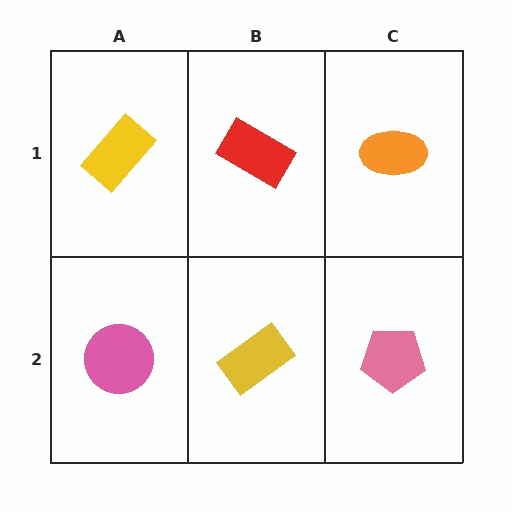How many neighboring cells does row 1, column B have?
3.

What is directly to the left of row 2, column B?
A pink circle.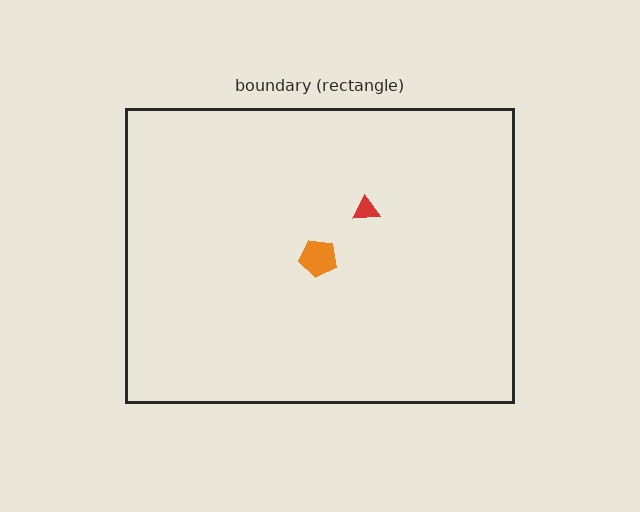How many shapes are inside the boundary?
2 inside, 0 outside.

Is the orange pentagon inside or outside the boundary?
Inside.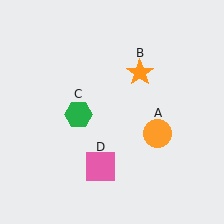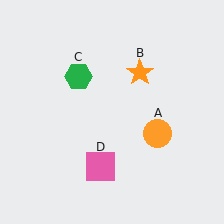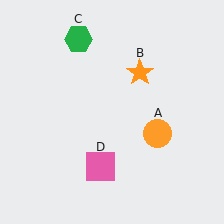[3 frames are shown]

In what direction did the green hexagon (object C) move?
The green hexagon (object C) moved up.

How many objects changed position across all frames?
1 object changed position: green hexagon (object C).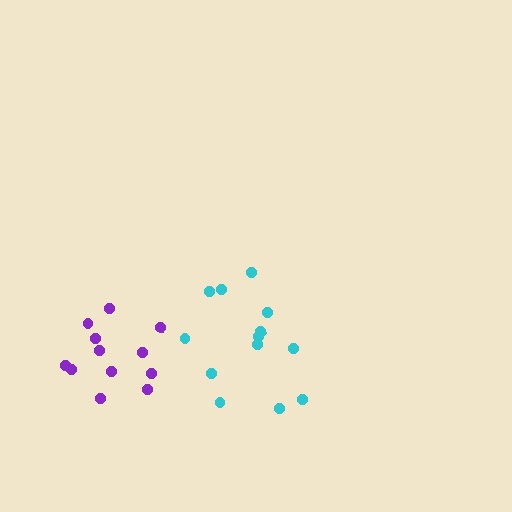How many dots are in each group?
Group 1: 13 dots, Group 2: 12 dots (25 total).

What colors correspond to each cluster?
The clusters are colored: cyan, purple.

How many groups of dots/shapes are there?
There are 2 groups.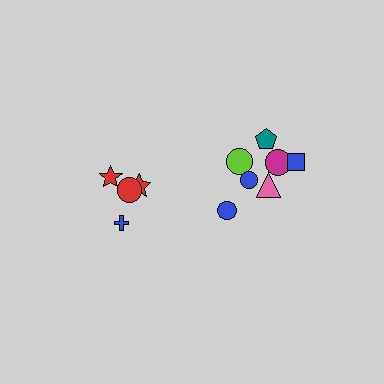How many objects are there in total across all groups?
There are 11 objects.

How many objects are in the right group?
There are 7 objects.